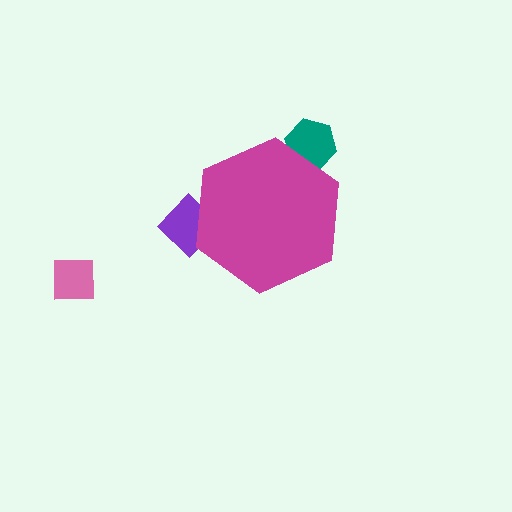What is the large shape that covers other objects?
A magenta hexagon.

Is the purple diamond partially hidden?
Yes, the purple diamond is partially hidden behind the magenta hexagon.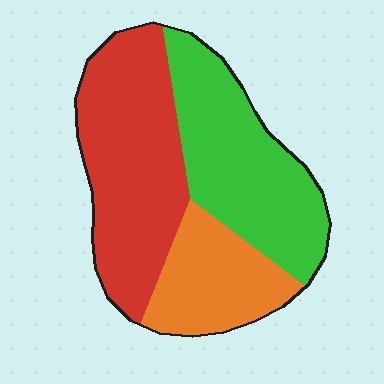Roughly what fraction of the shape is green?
Green takes up about three eighths (3/8) of the shape.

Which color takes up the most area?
Red, at roughly 40%.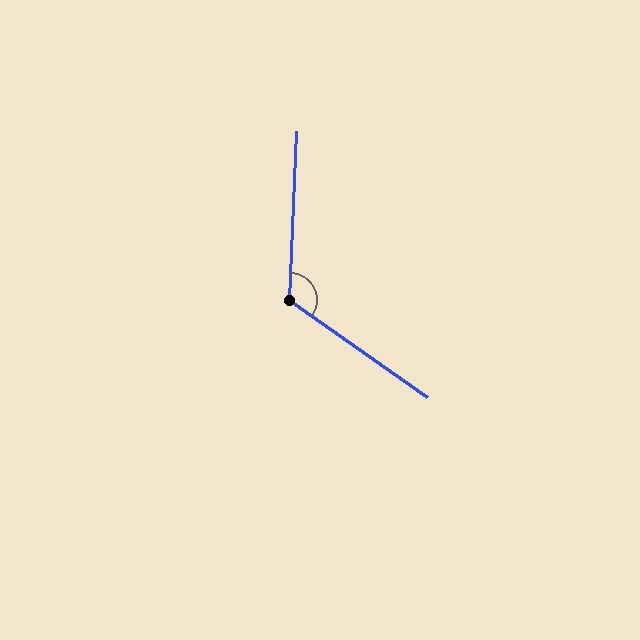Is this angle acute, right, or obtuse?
It is obtuse.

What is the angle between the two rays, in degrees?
Approximately 123 degrees.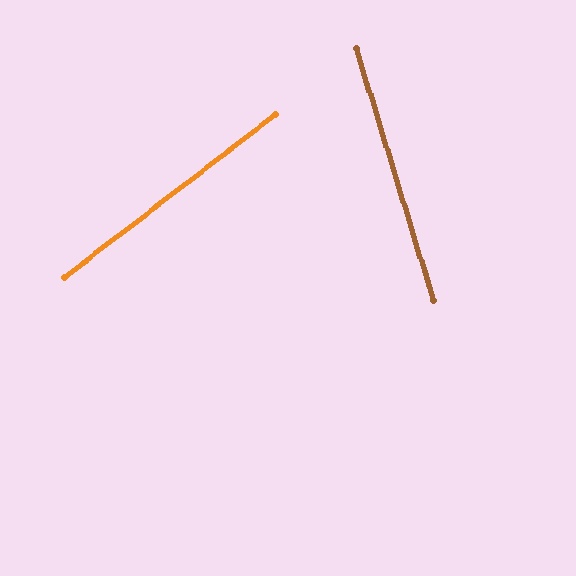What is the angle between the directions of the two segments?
Approximately 69 degrees.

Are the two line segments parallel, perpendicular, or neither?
Neither parallel nor perpendicular — they differ by about 69°.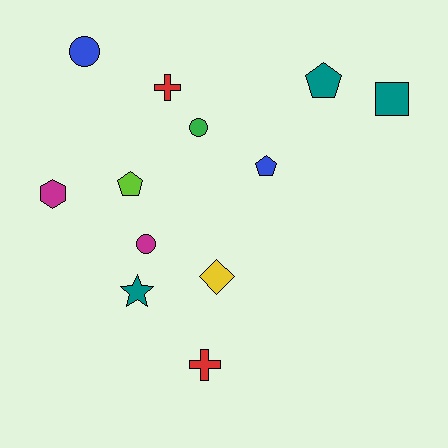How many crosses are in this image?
There are 2 crosses.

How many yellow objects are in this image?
There is 1 yellow object.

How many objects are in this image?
There are 12 objects.